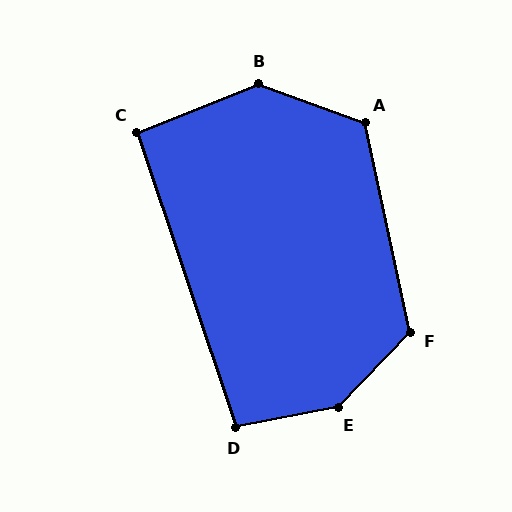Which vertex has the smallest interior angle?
C, at approximately 93 degrees.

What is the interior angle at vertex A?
Approximately 122 degrees (obtuse).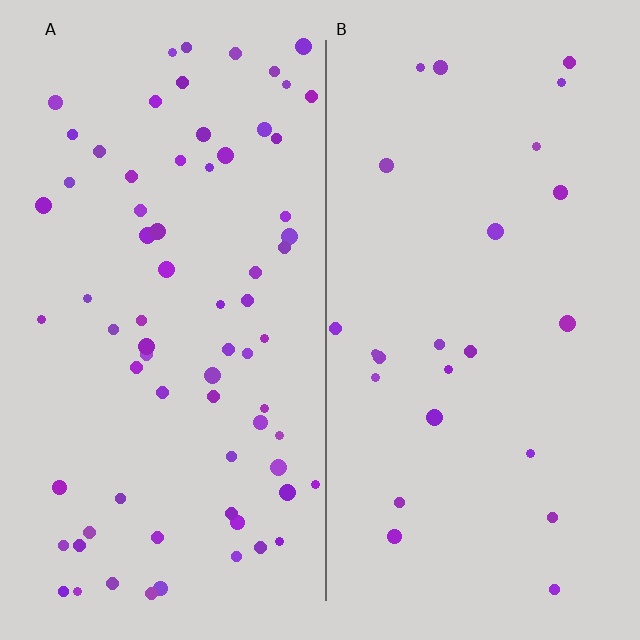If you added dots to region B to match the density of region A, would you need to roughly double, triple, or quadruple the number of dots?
Approximately triple.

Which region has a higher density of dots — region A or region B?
A (the left).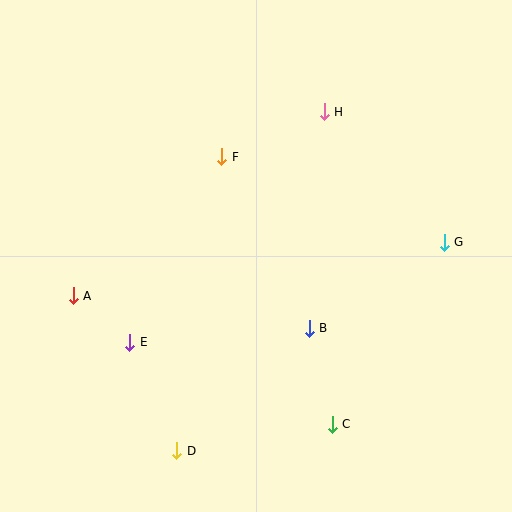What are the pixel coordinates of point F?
Point F is at (222, 157).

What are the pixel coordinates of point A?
Point A is at (73, 296).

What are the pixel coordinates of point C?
Point C is at (332, 424).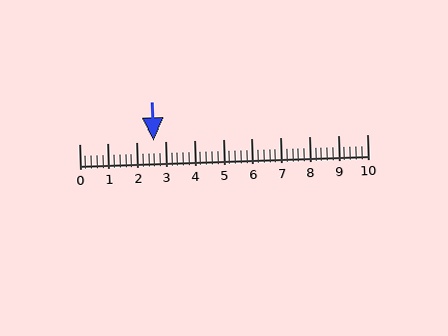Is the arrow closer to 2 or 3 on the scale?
The arrow is closer to 3.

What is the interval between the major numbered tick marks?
The major tick marks are spaced 1 units apart.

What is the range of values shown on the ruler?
The ruler shows values from 0 to 10.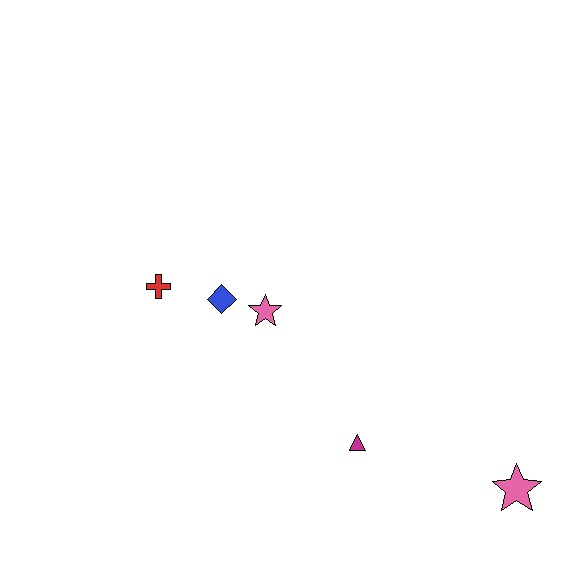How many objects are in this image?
There are 5 objects.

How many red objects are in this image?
There is 1 red object.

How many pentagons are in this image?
There are no pentagons.